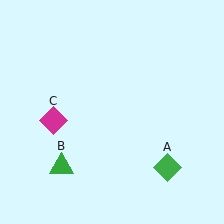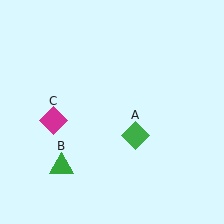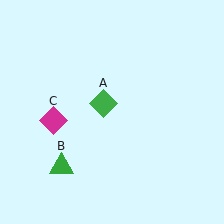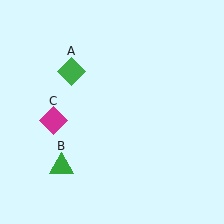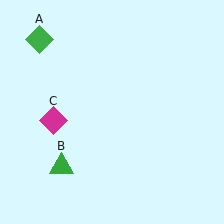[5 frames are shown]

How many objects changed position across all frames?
1 object changed position: green diamond (object A).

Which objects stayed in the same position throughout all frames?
Green triangle (object B) and magenta diamond (object C) remained stationary.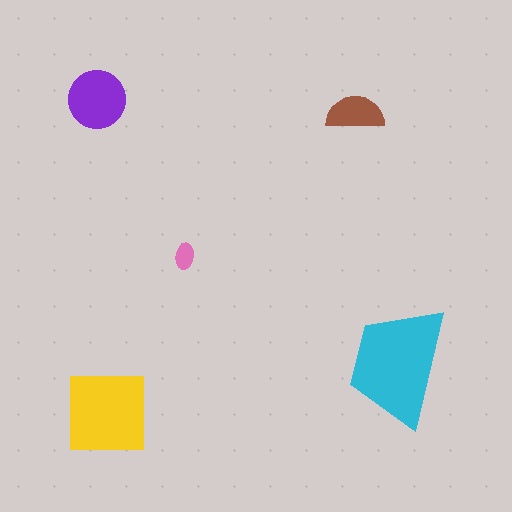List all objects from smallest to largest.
The pink ellipse, the brown semicircle, the purple circle, the yellow square, the cyan trapezoid.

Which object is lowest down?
The yellow square is bottommost.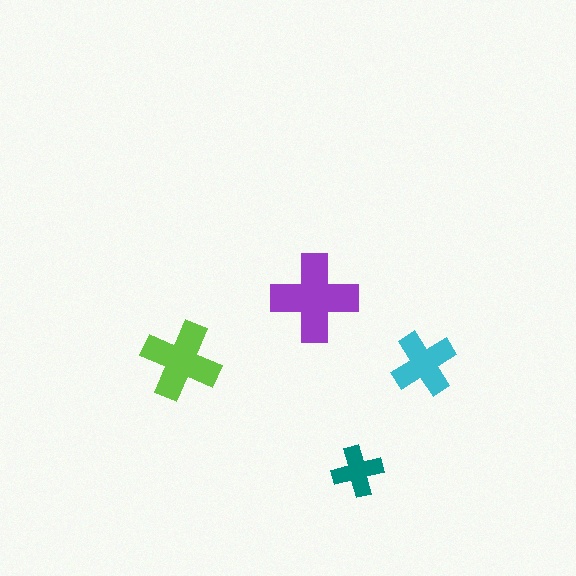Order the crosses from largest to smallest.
the purple one, the lime one, the cyan one, the teal one.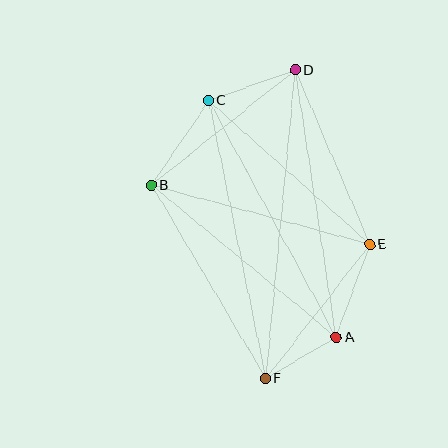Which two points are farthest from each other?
Points D and F are farthest from each other.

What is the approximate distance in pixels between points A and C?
The distance between A and C is approximately 269 pixels.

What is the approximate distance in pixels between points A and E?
The distance between A and E is approximately 99 pixels.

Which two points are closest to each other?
Points A and F are closest to each other.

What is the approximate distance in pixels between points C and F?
The distance between C and F is approximately 284 pixels.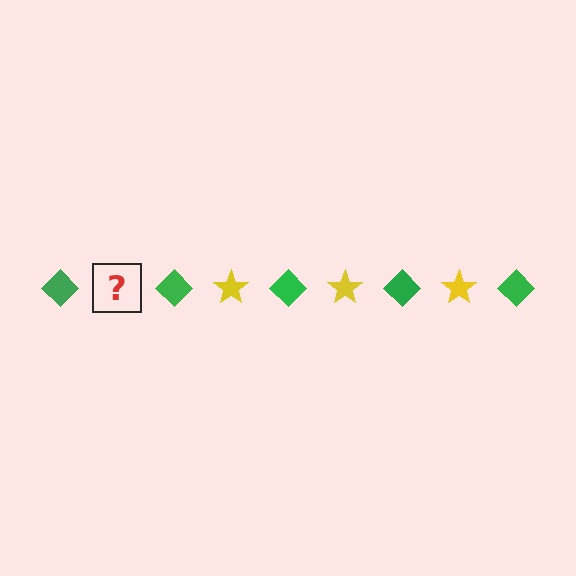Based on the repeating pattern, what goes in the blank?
The blank should be a yellow star.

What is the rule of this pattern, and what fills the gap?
The rule is that the pattern alternates between green diamond and yellow star. The gap should be filled with a yellow star.